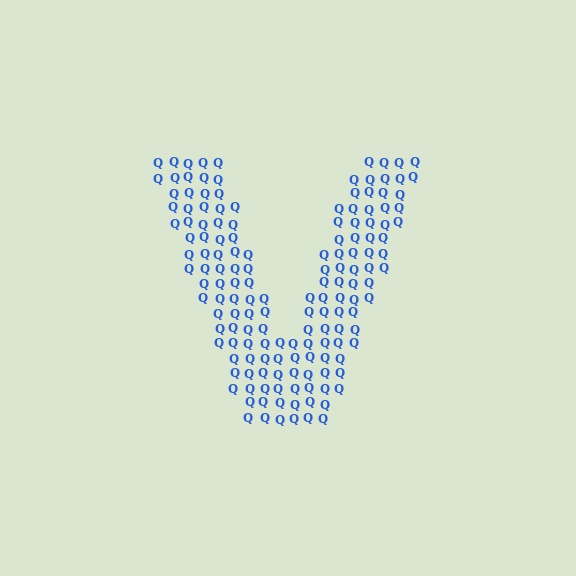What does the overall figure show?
The overall figure shows the letter V.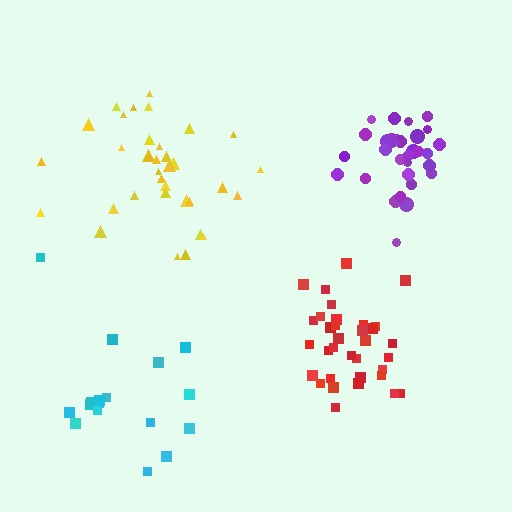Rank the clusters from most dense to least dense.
purple, red, yellow, cyan.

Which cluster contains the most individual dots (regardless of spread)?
Red (34).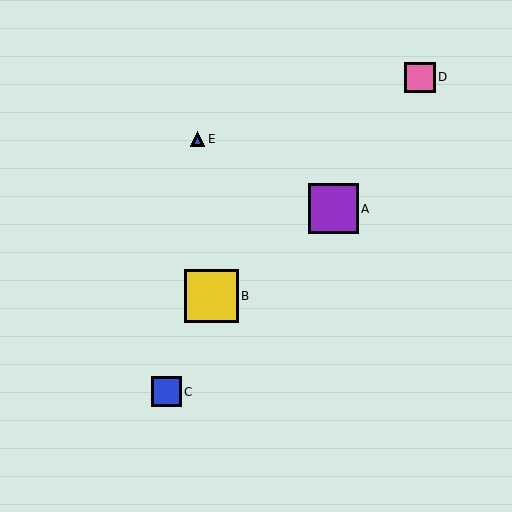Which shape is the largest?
The yellow square (labeled B) is the largest.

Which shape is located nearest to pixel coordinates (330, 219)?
The purple square (labeled A) at (334, 209) is nearest to that location.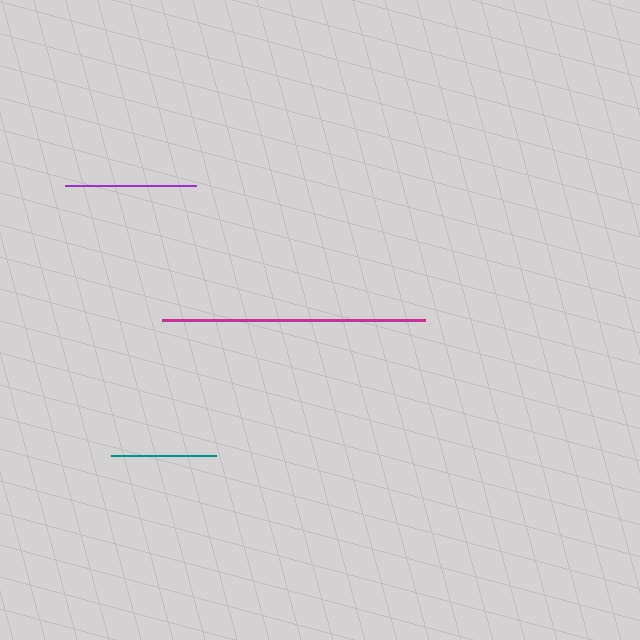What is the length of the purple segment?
The purple segment is approximately 131 pixels long.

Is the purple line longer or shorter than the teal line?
The purple line is longer than the teal line.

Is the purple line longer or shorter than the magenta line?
The magenta line is longer than the purple line.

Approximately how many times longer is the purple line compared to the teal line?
The purple line is approximately 1.2 times the length of the teal line.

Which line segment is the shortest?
The teal line is the shortest at approximately 106 pixels.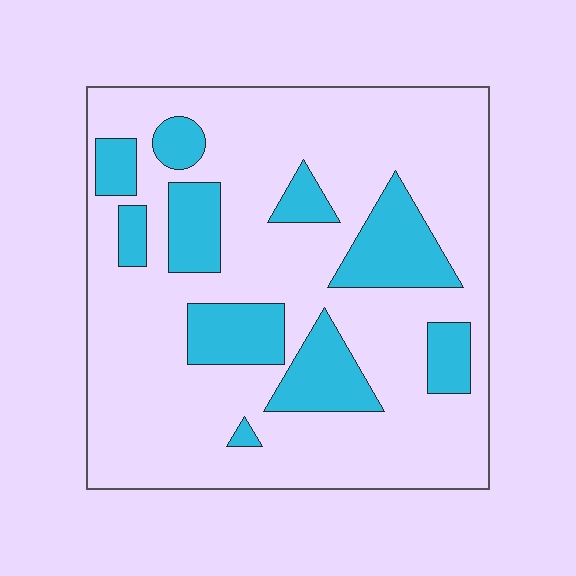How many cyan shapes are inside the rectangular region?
10.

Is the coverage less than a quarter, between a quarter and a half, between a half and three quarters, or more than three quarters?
Less than a quarter.